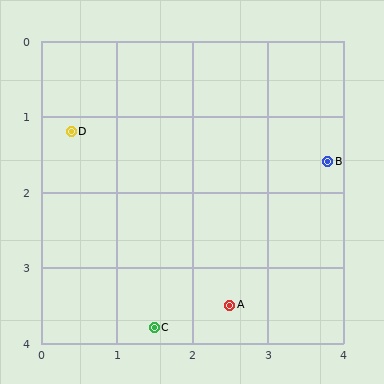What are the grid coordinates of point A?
Point A is at approximately (2.5, 3.5).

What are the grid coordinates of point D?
Point D is at approximately (0.4, 1.2).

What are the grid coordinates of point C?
Point C is at approximately (1.5, 3.8).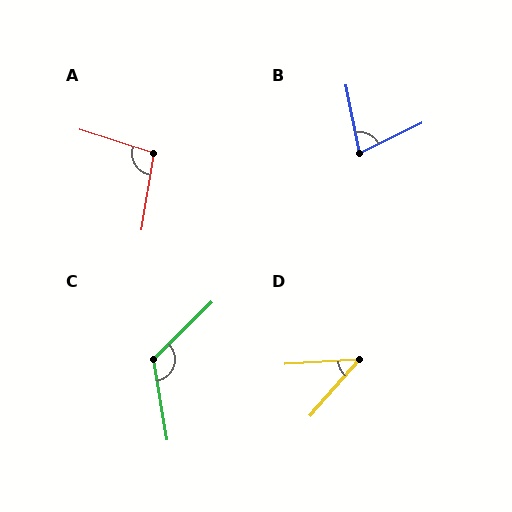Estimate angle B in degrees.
Approximately 75 degrees.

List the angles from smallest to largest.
D (46°), B (75°), A (99°), C (125°).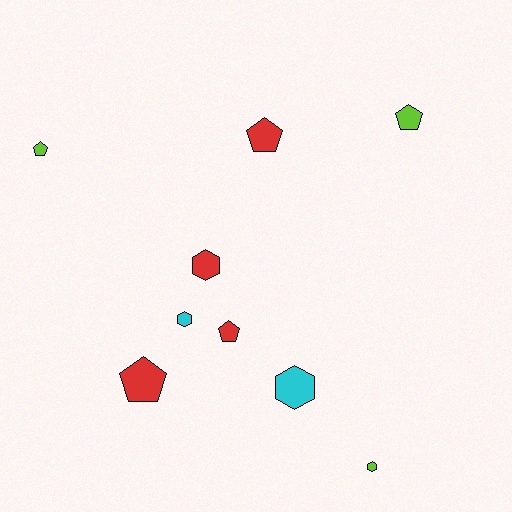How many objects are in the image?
There are 9 objects.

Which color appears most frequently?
Red, with 4 objects.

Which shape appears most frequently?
Pentagon, with 5 objects.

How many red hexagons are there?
There is 1 red hexagon.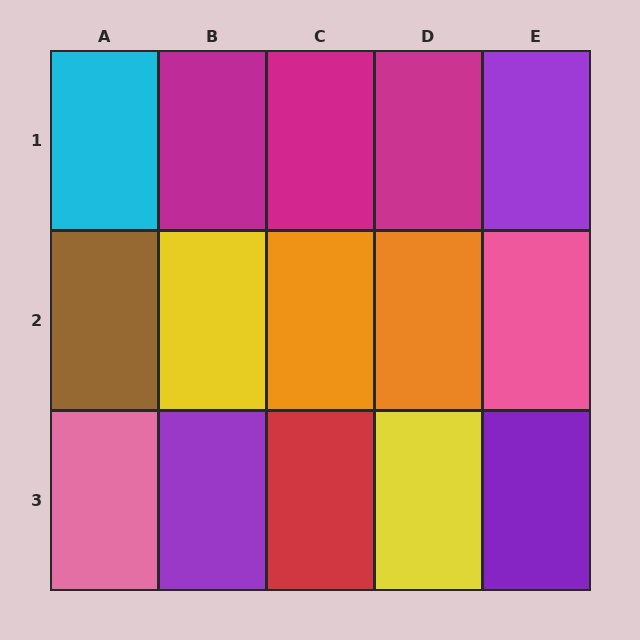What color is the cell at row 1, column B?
Magenta.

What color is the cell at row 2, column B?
Yellow.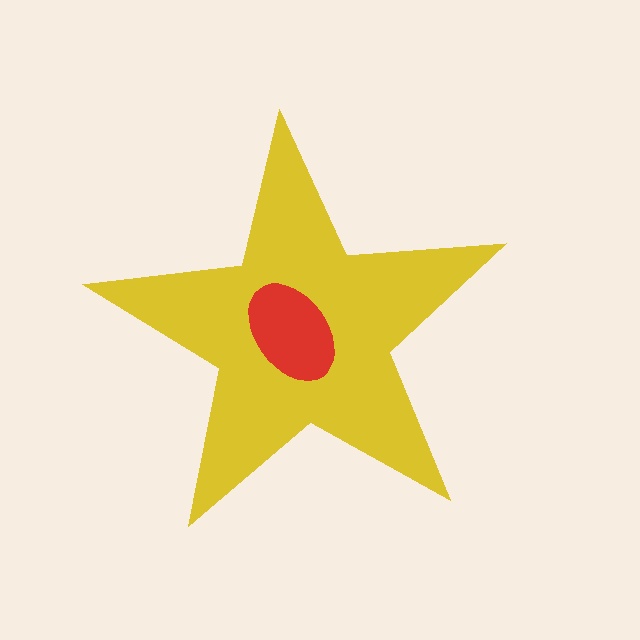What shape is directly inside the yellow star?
The red ellipse.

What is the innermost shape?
The red ellipse.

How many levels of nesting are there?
2.